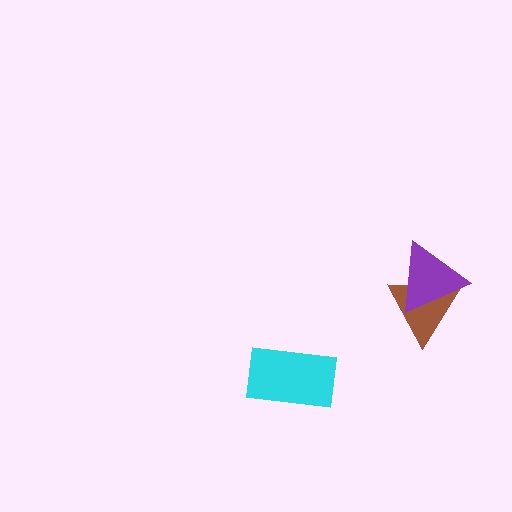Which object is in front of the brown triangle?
The purple triangle is in front of the brown triangle.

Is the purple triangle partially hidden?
No, no other shape covers it.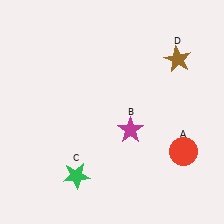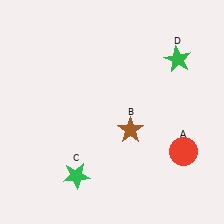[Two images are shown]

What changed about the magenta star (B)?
In Image 1, B is magenta. In Image 2, it changed to brown.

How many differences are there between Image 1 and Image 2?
There are 2 differences between the two images.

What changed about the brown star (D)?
In Image 1, D is brown. In Image 2, it changed to green.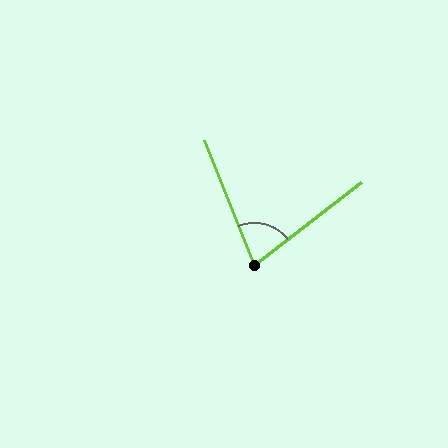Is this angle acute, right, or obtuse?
It is acute.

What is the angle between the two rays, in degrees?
Approximately 74 degrees.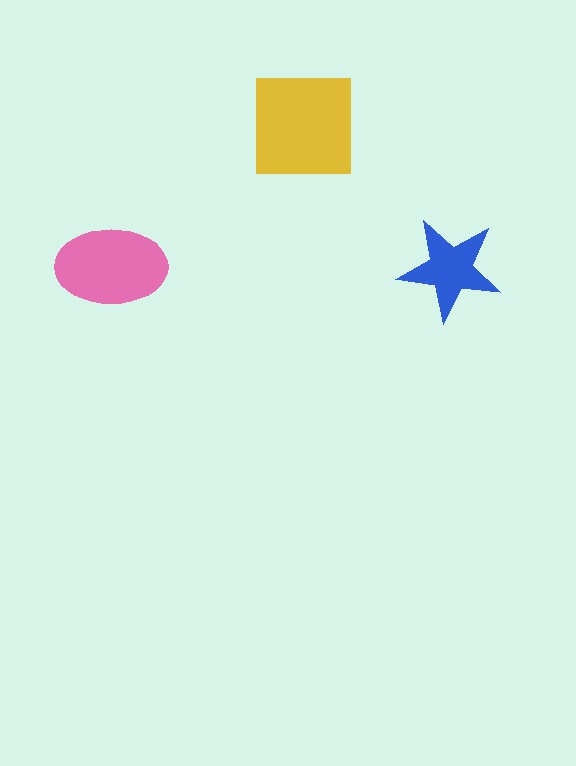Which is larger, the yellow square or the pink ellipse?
The yellow square.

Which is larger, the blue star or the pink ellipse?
The pink ellipse.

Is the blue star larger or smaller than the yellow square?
Smaller.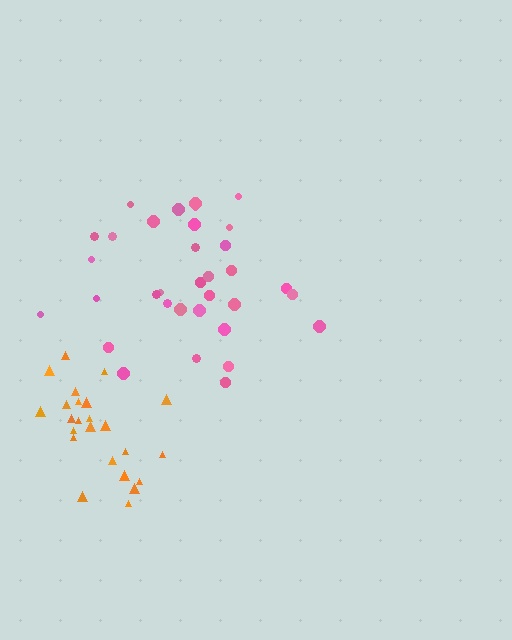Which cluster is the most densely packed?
Orange.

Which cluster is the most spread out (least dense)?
Pink.